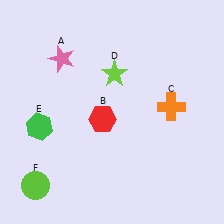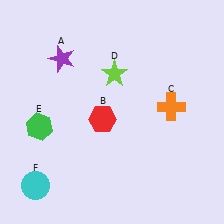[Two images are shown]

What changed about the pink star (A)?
In Image 1, A is pink. In Image 2, it changed to purple.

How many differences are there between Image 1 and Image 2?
There are 2 differences between the two images.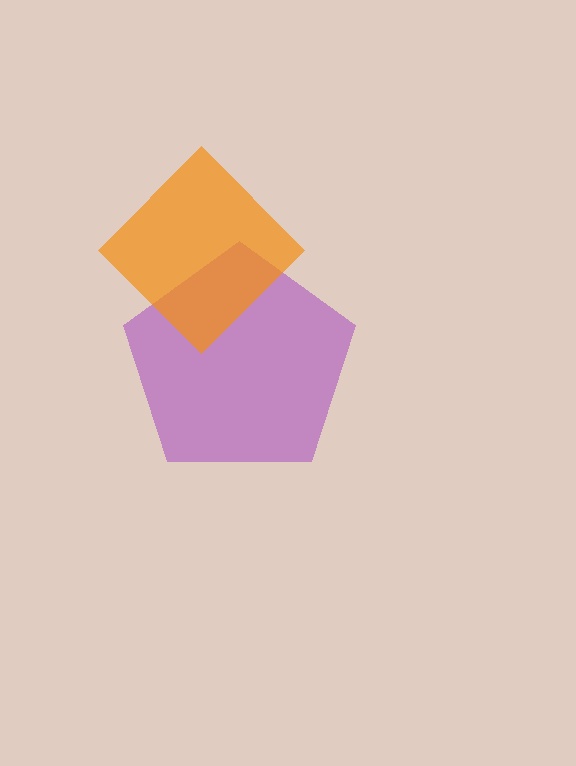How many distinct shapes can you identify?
There are 2 distinct shapes: a purple pentagon, an orange diamond.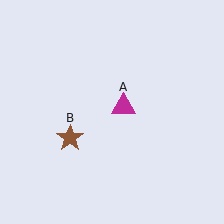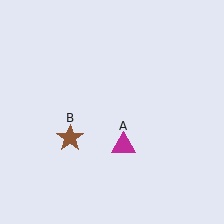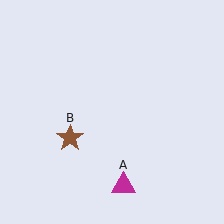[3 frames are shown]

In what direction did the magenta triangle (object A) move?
The magenta triangle (object A) moved down.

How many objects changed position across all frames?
1 object changed position: magenta triangle (object A).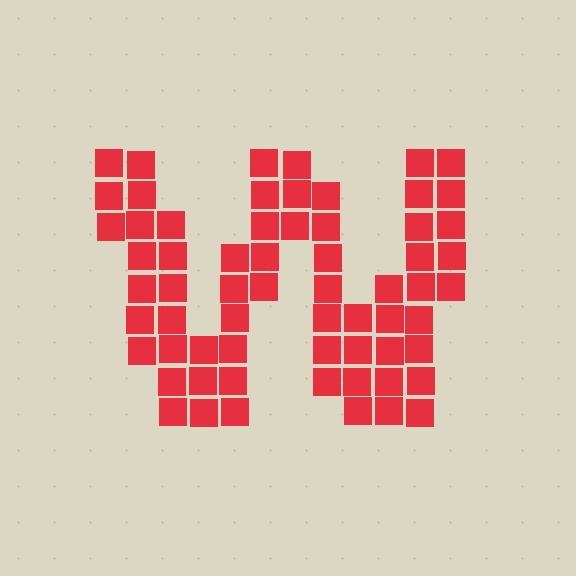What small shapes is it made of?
It is made of small squares.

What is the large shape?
The large shape is the letter W.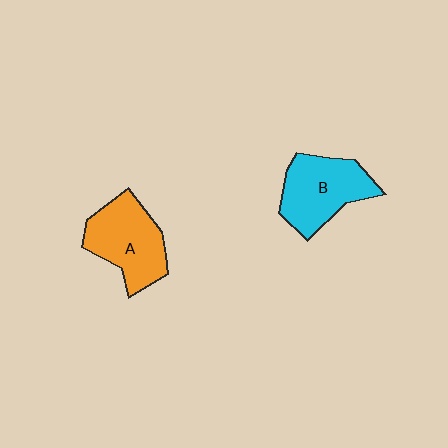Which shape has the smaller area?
Shape B (cyan).